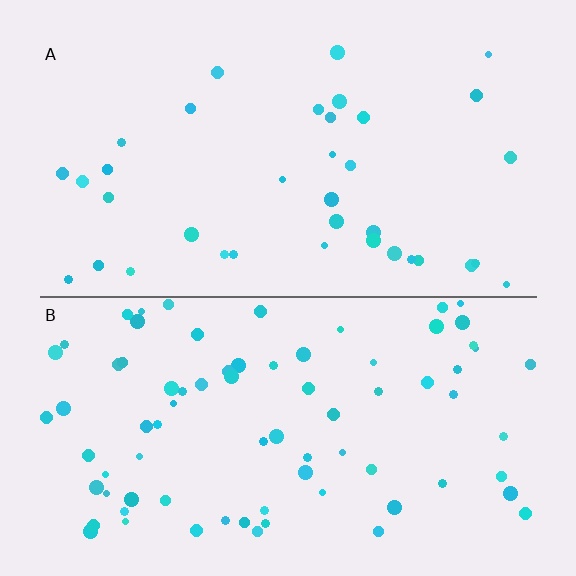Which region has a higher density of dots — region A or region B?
B (the bottom).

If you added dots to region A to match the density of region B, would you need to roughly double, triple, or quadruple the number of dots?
Approximately double.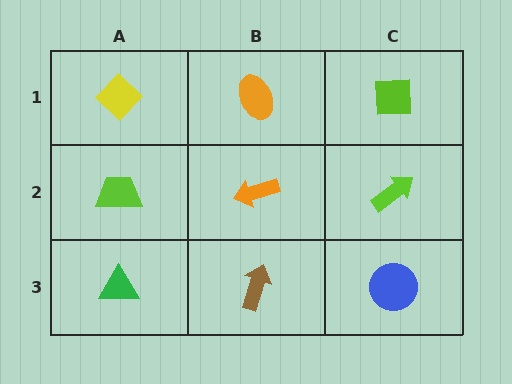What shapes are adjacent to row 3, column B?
An orange arrow (row 2, column B), a green triangle (row 3, column A), a blue circle (row 3, column C).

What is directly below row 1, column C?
A lime arrow.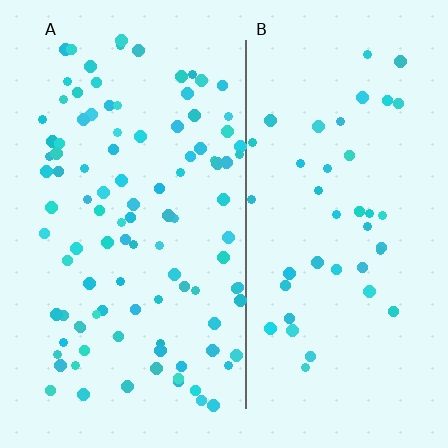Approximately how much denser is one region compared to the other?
Approximately 2.4× — region A over region B.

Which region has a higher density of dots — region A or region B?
A (the left).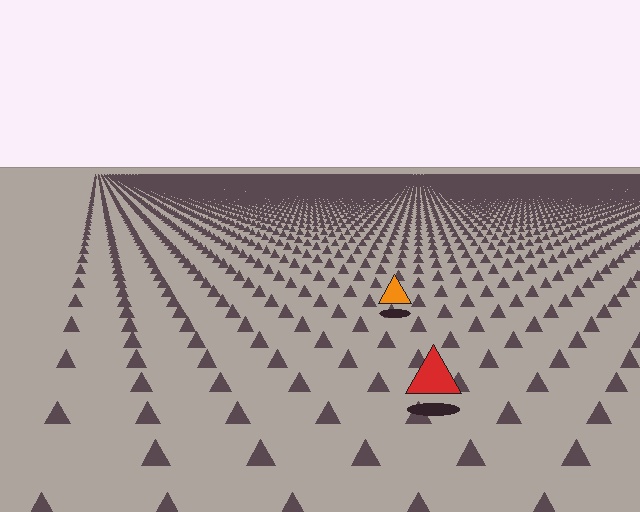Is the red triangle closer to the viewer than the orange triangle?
Yes. The red triangle is closer — you can tell from the texture gradient: the ground texture is coarser near it.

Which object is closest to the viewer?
The red triangle is closest. The texture marks near it are larger and more spread out.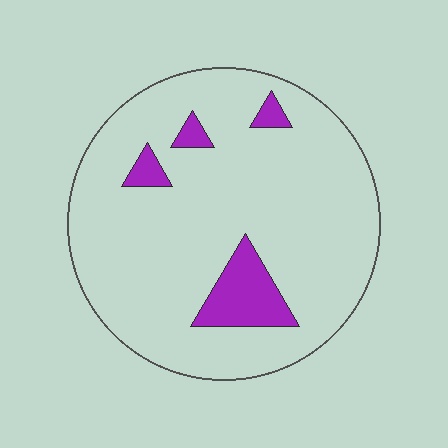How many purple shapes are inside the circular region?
4.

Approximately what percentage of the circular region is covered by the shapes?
Approximately 10%.